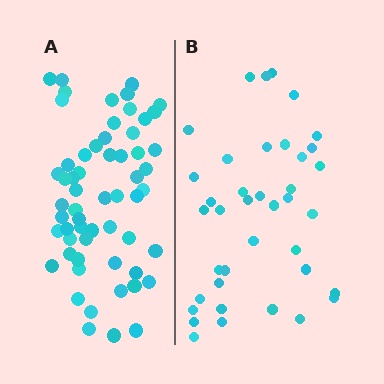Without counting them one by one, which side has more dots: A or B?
Region A (the left region) has more dots.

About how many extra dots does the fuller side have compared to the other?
Region A has approximately 20 more dots than region B.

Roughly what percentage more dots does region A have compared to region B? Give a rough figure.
About 50% more.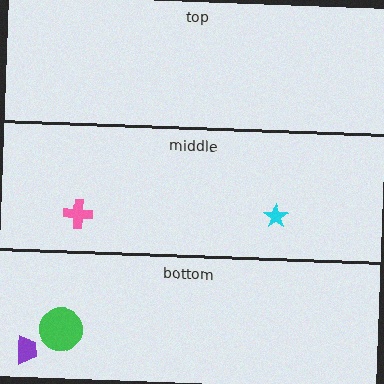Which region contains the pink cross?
The middle region.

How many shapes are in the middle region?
2.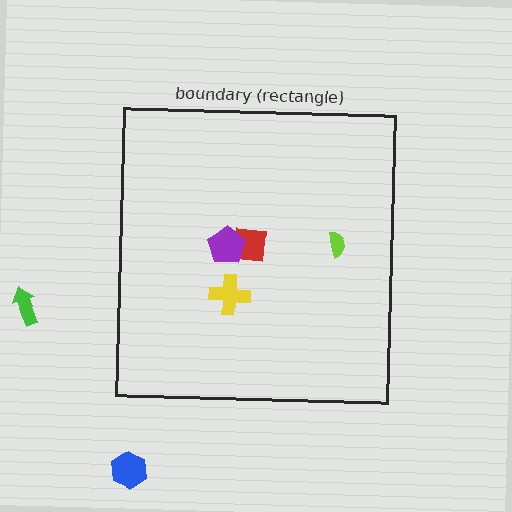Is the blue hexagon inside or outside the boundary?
Outside.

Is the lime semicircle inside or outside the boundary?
Inside.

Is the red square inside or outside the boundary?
Inside.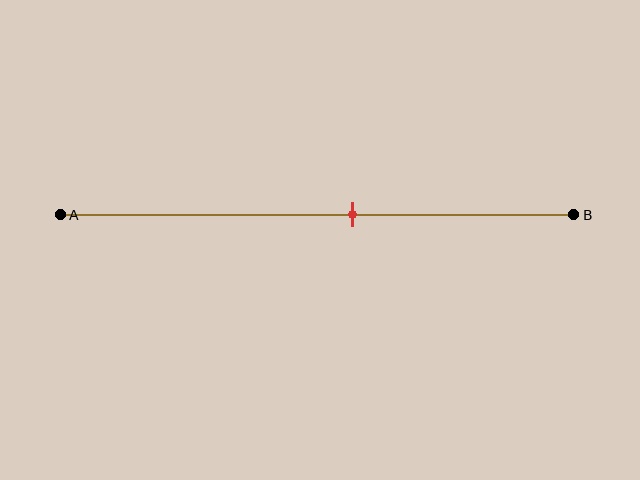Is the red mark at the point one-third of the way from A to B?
No, the mark is at about 55% from A, not at the 33% one-third point.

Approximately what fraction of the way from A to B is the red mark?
The red mark is approximately 55% of the way from A to B.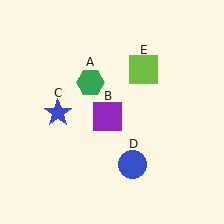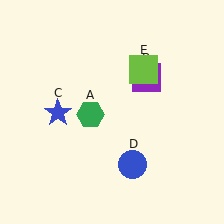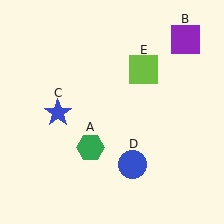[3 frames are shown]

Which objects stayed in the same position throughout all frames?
Blue star (object C) and blue circle (object D) and lime square (object E) remained stationary.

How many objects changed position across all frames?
2 objects changed position: green hexagon (object A), purple square (object B).